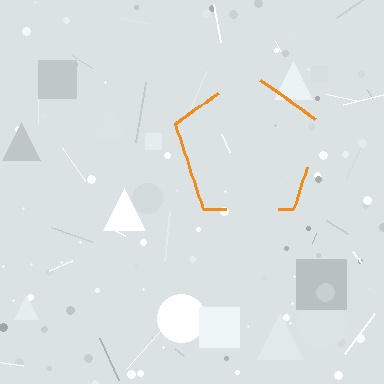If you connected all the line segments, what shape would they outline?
They would outline a pentagon.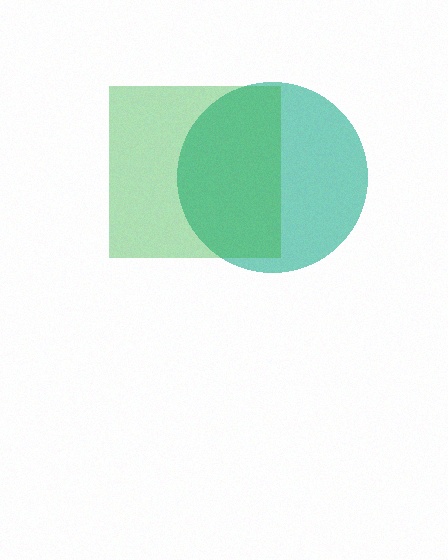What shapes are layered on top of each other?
The layered shapes are: a teal circle, a green square.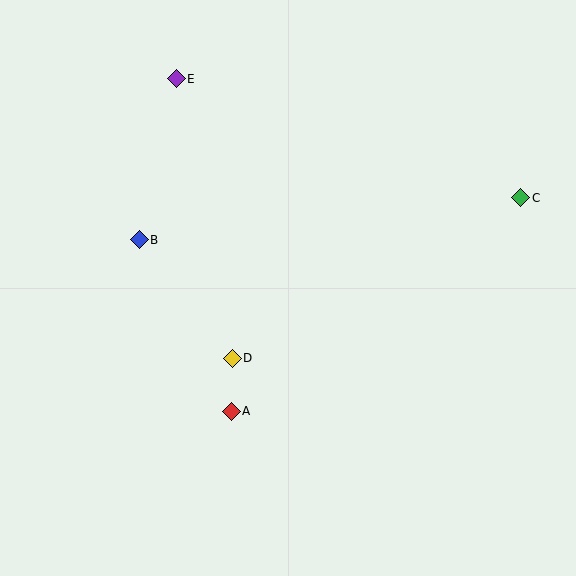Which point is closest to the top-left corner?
Point E is closest to the top-left corner.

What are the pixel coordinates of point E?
Point E is at (176, 79).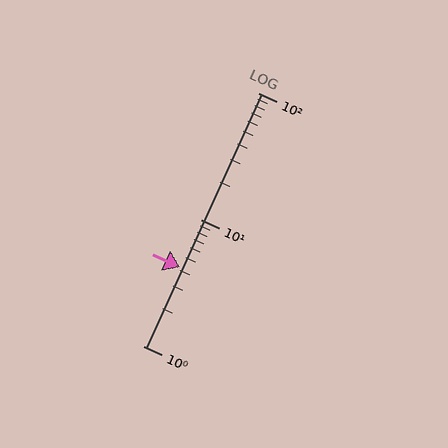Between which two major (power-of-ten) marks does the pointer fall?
The pointer is between 1 and 10.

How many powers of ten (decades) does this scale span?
The scale spans 2 decades, from 1 to 100.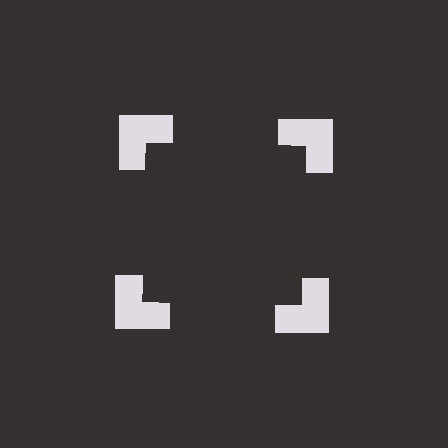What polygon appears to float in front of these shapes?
An illusory square — its edges are inferred from the aligned wedge cuts in the notched squares, not physically drawn.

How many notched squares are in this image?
There are 4 — one at each vertex of the illusory square.